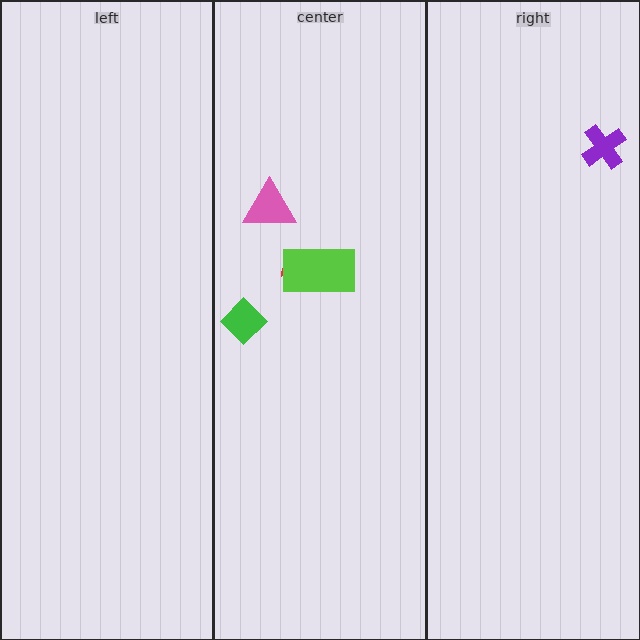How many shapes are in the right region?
1.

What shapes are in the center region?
The red semicircle, the green diamond, the lime rectangle, the pink triangle.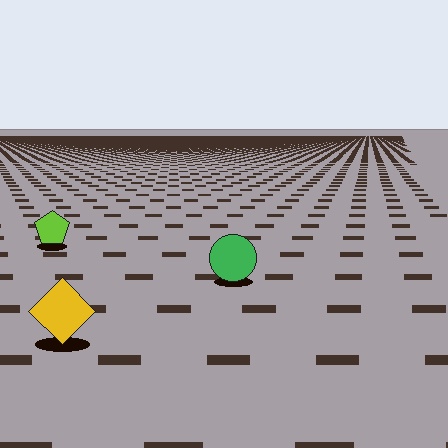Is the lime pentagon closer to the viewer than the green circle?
No. The green circle is closer — you can tell from the texture gradient: the ground texture is coarser near it.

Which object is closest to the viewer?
The yellow diamond is closest. The texture marks near it are larger and more spread out.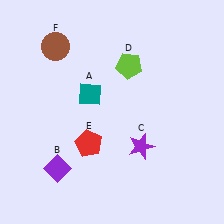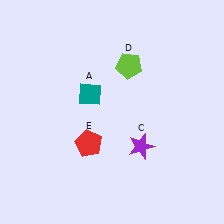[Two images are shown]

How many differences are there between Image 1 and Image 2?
There are 2 differences between the two images.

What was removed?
The purple diamond (B), the brown circle (F) were removed in Image 2.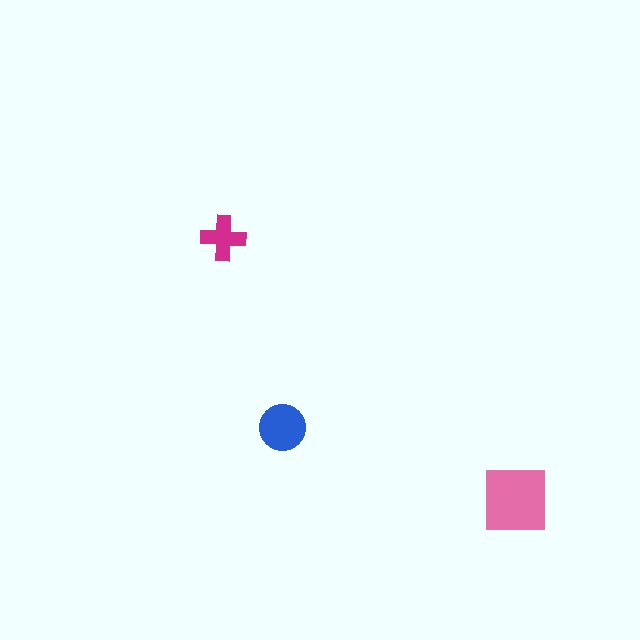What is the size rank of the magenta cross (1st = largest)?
3rd.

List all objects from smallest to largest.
The magenta cross, the blue circle, the pink square.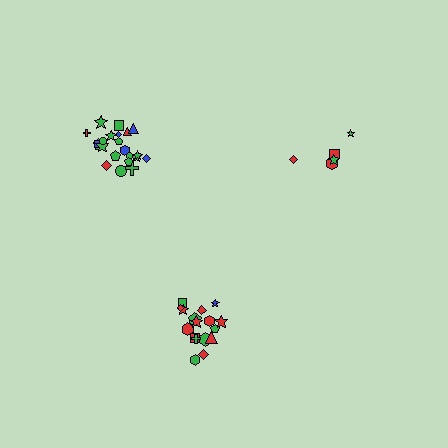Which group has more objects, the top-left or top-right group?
The top-left group.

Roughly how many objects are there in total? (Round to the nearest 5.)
Roughly 45 objects in total.